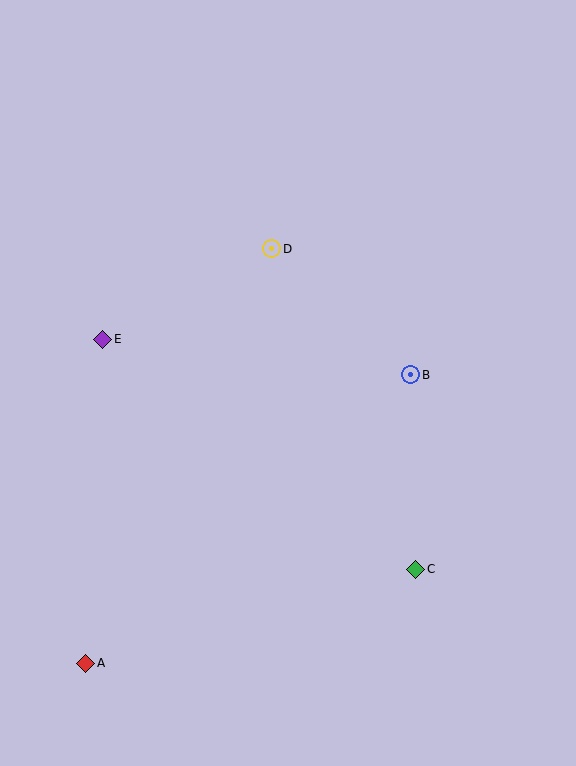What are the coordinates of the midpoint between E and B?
The midpoint between E and B is at (257, 357).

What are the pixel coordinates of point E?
Point E is at (103, 339).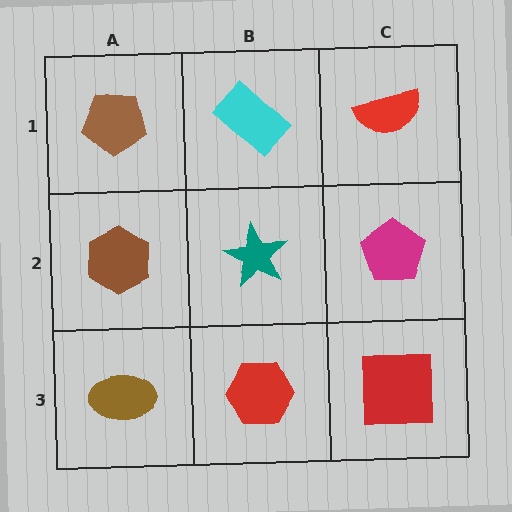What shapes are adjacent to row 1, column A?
A brown hexagon (row 2, column A), a cyan rectangle (row 1, column B).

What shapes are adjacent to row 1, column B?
A teal star (row 2, column B), a brown pentagon (row 1, column A), a red semicircle (row 1, column C).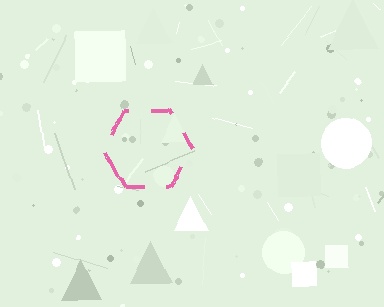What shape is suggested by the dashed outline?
The dashed outline suggests a hexagon.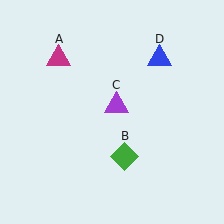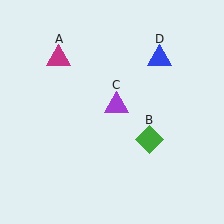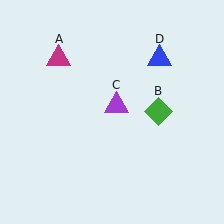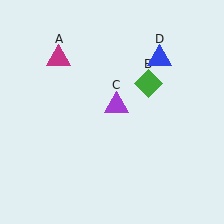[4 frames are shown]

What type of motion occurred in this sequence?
The green diamond (object B) rotated counterclockwise around the center of the scene.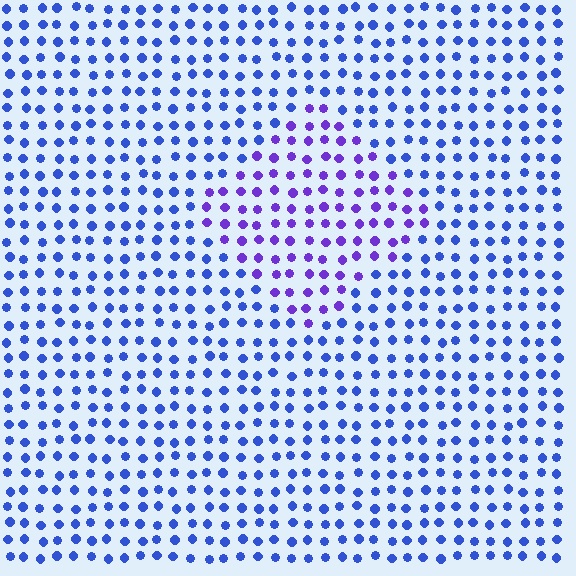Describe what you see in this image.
The image is filled with small blue elements in a uniform arrangement. A diamond-shaped region is visible where the elements are tinted to a slightly different hue, forming a subtle color boundary.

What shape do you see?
I see a diamond.